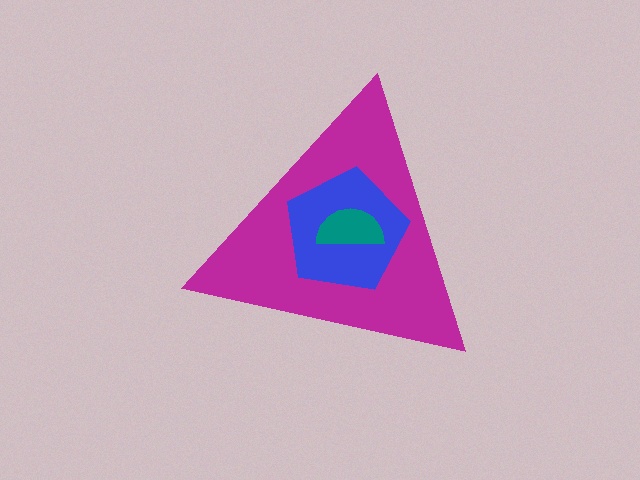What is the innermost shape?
The teal semicircle.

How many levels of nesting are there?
3.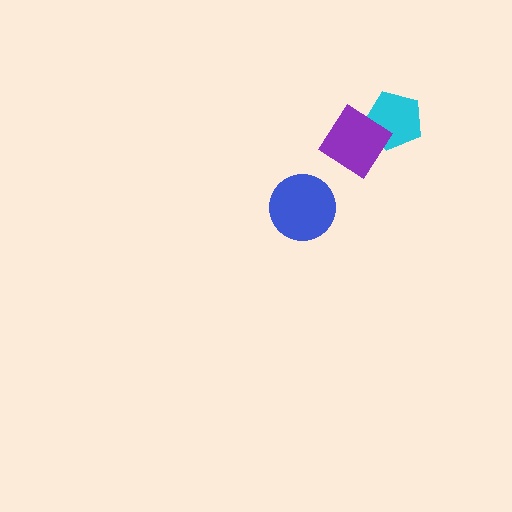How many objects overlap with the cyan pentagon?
1 object overlaps with the cyan pentagon.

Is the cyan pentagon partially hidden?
Yes, it is partially covered by another shape.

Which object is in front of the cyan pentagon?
The purple diamond is in front of the cyan pentagon.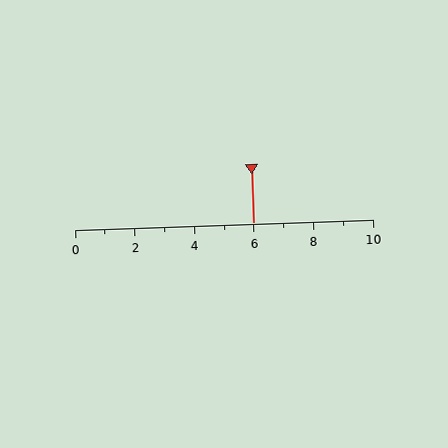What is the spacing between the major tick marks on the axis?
The major ticks are spaced 2 apart.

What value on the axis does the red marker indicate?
The marker indicates approximately 6.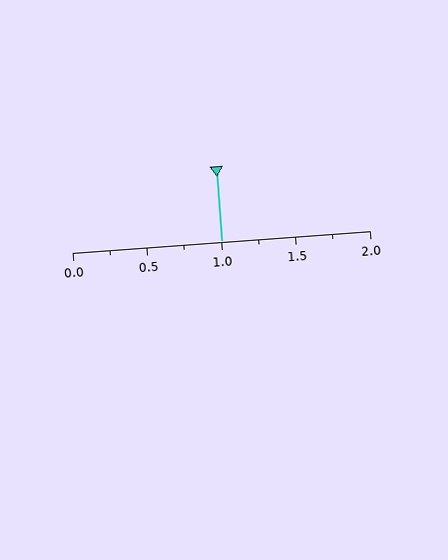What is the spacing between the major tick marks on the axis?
The major ticks are spaced 0.5 apart.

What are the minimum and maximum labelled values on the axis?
The axis runs from 0.0 to 2.0.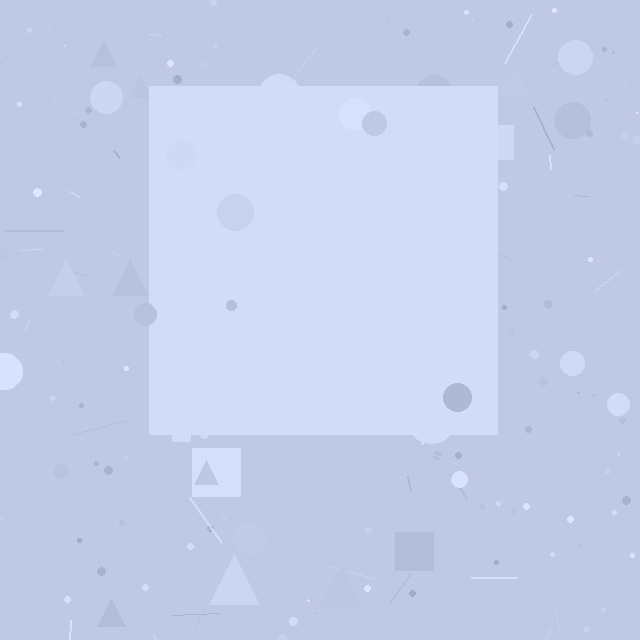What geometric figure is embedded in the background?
A square is embedded in the background.